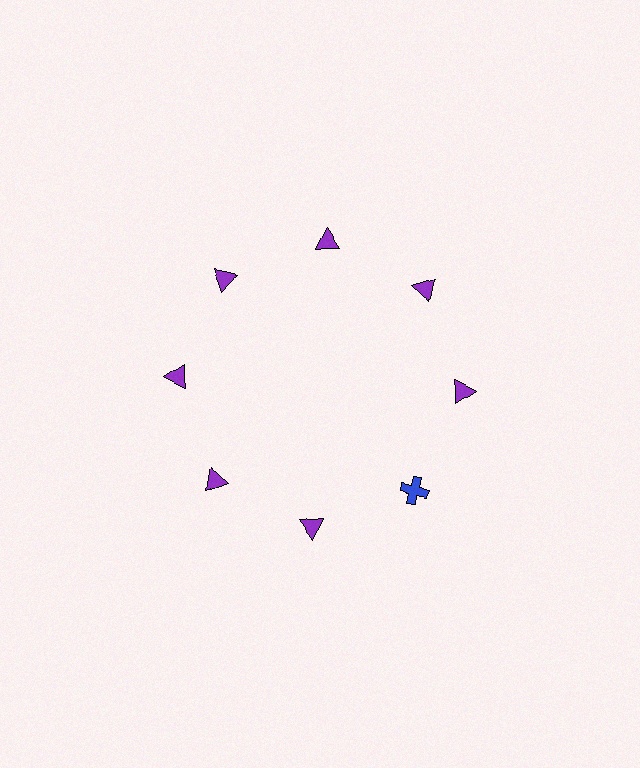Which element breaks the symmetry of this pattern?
The blue cross at roughly the 4 o'clock position breaks the symmetry. All other shapes are purple triangles.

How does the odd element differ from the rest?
It differs in both color (blue instead of purple) and shape (cross instead of triangle).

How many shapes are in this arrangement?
There are 8 shapes arranged in a ring pattern.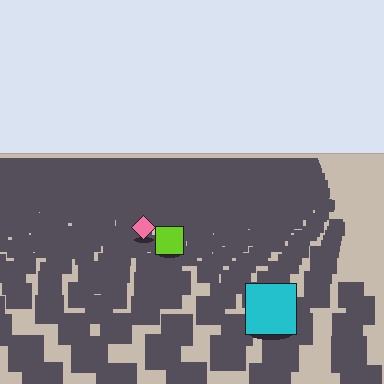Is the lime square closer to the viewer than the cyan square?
No. The cyan square is closer — you can tell from the texture gradient: the ground texture is coarser near it.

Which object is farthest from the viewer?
The pink diamond is farthest from the viewer. It appears smaller and the ground texture around it is denser.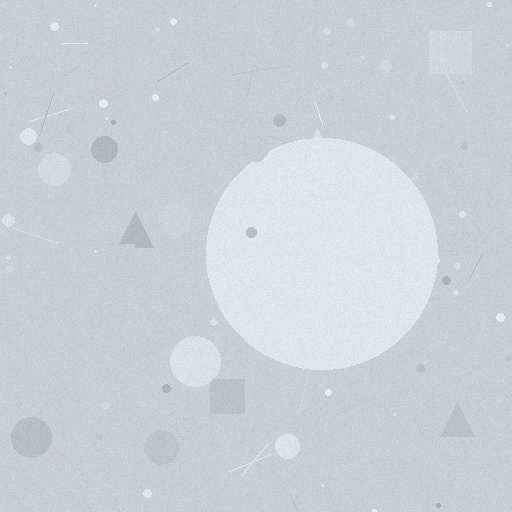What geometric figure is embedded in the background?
A circle is embedded in the background.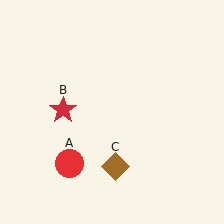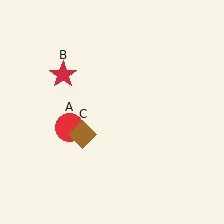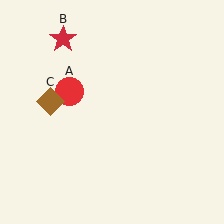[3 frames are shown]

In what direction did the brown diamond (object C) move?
The brown diamond (object C) moved up and to the left.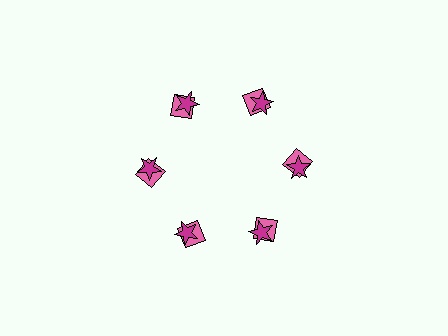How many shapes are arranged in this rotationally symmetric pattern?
There are 12 shapes, arranged in 6 groups of 2.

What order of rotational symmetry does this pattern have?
This pattern has 6-fold rotational symmetry.